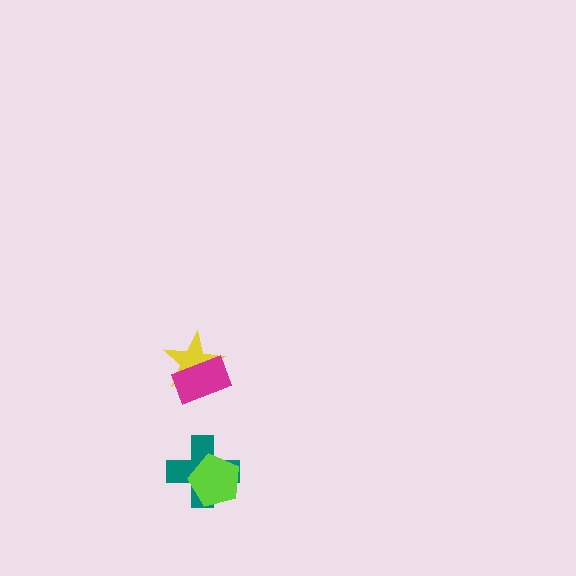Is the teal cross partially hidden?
Yes, it is partially covered by another shape.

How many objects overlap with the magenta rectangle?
1 object overlaps with the magenta rectangle.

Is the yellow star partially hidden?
Yes, it is partially covered by another shape.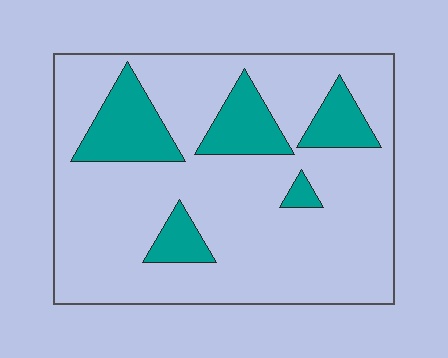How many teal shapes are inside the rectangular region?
5.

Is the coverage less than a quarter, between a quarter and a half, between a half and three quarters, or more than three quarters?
Less than a quarter.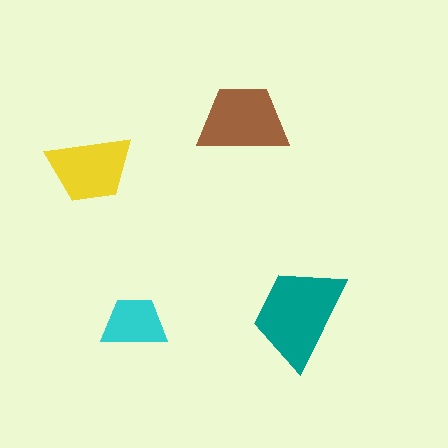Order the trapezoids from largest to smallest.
the teal one, the brown one, the yellow one, the cyan one.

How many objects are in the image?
There are 4 objects in the image.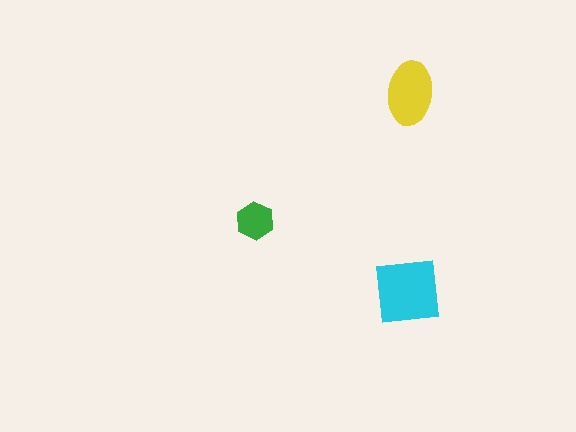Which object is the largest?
The cyan square.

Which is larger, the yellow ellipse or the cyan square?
The cyan square.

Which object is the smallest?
The green hexagon.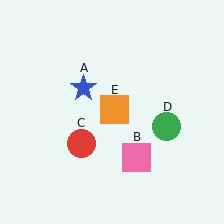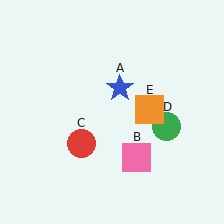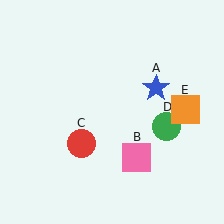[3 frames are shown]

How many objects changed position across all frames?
2 objects changed position: blue star (object A), orange square (object E).